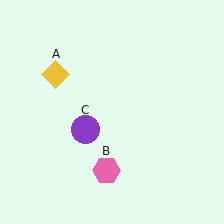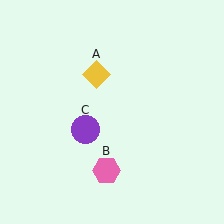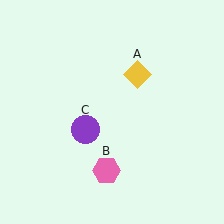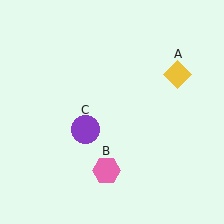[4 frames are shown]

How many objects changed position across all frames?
1 object changed position: yellow diamond (object A).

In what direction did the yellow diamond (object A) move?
The yellow diamond (object A) moved right.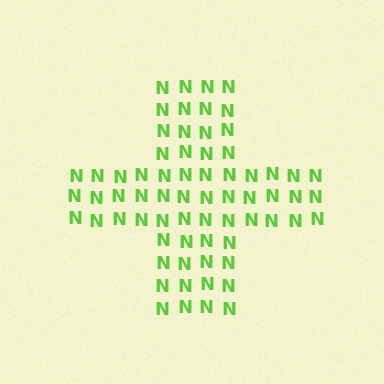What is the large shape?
The large shape is a cross.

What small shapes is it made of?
It is made of small letter N's.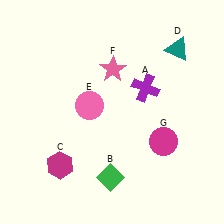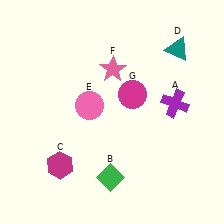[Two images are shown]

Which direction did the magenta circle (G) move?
The magenta circle (G) moved up.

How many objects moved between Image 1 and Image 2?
2 objects moved between the two images.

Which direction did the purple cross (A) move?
The purple cross (A) moved right.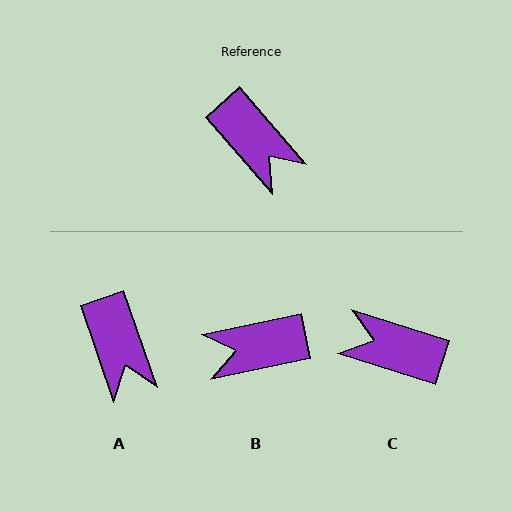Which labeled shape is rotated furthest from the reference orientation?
C, about 149 degrees away.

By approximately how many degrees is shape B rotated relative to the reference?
Approximately 119 degrees clockwise.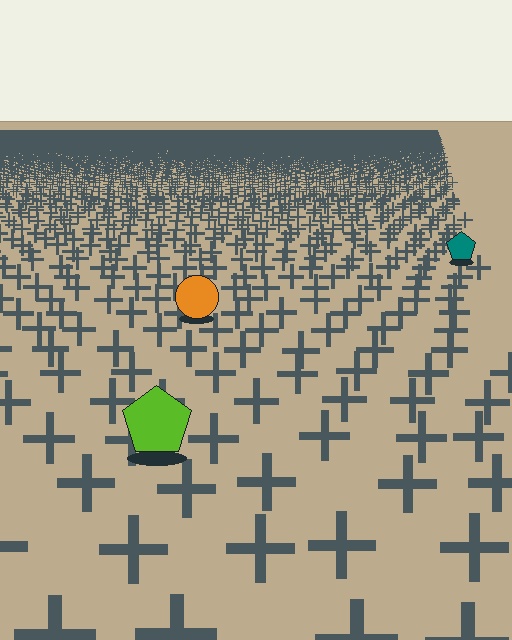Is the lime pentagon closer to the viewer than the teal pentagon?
Yes. The lime pentagon is closer — you can tell from the texture gradient: the ground texture is coarser near it.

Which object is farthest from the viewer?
The teal pentagon is farthest from the viewer. It appears smaller and the ground texture around it is denser.